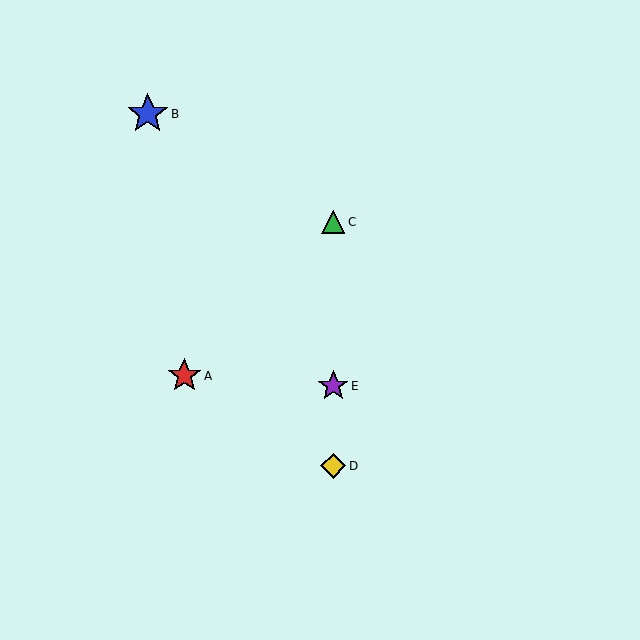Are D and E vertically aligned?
Yes, both are at x≈333.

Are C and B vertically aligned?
No, C is at x≈333 and B is at x≈148.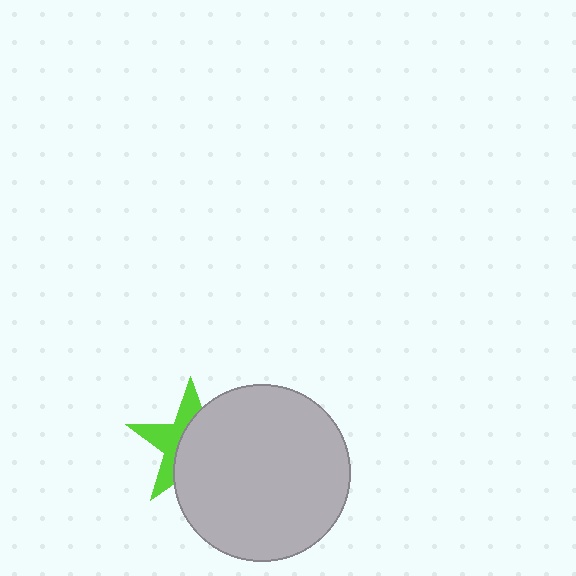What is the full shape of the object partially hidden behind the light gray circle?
The partially hidden object is a lime star.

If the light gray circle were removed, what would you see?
You would see the complete lime star.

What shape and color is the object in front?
The object in front is a light gray circle.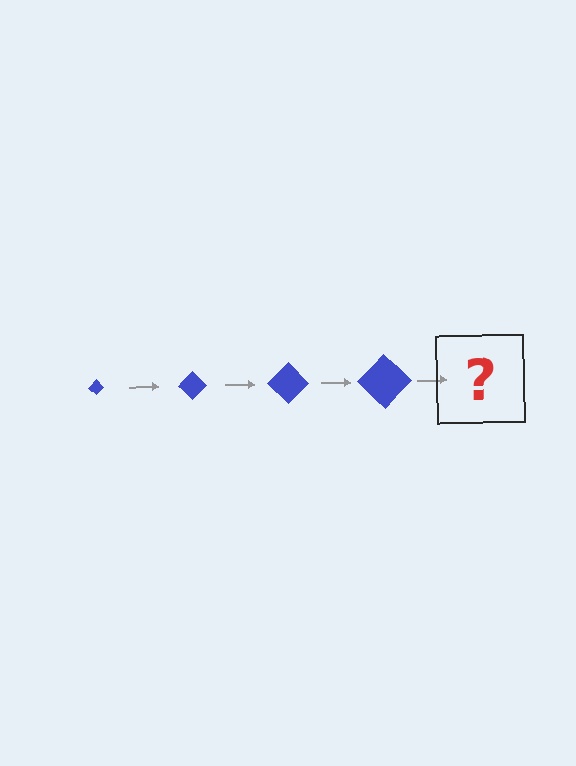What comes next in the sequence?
The next element should be a blue diamond, larger than the previous one.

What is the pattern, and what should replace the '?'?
The pattern is that the diamond gets progressively larger each step. The '?' should be a blue diamond, larger than the previous one.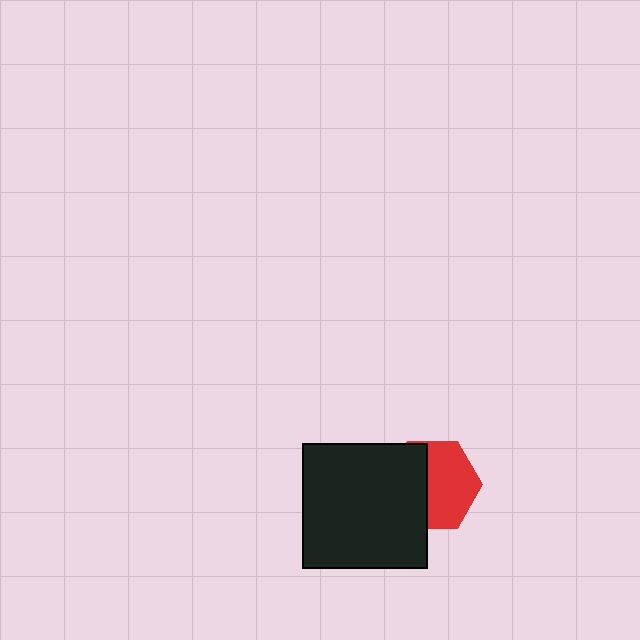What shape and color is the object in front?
The object in front is a black square.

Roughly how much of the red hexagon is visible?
About half of it is visible (roughly 57%).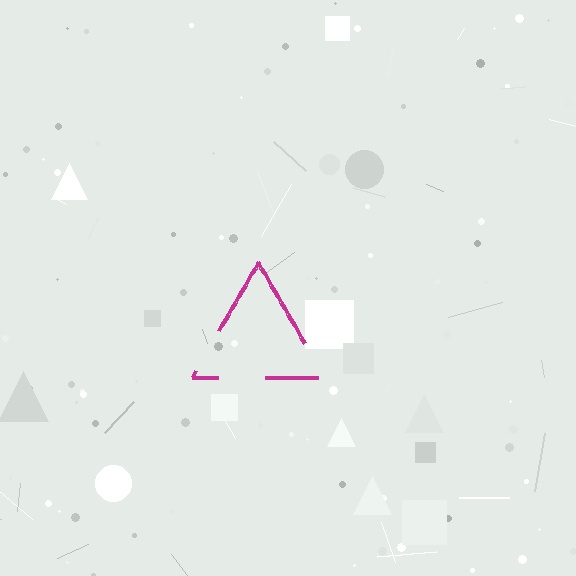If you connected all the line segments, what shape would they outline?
They would outline a triangle.